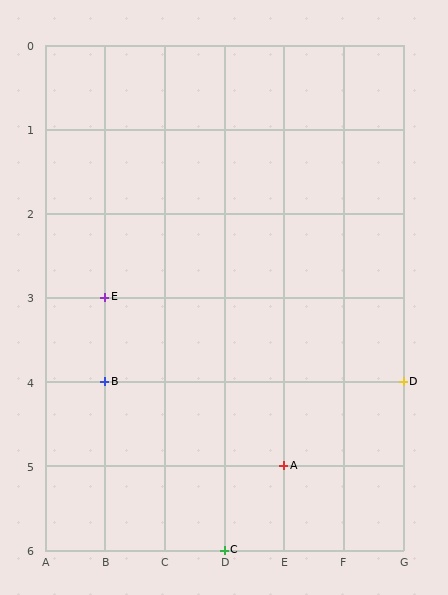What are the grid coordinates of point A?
Point A is at grid coordinates (E, 5).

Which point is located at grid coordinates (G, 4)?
Point D is at (G, 4).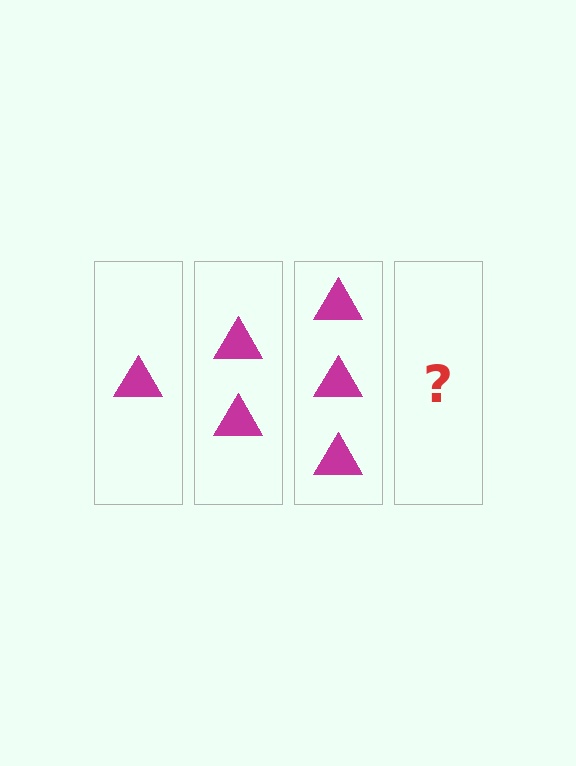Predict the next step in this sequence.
The next step is 4 triangles.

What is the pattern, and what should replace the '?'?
The pattern is that each step adds one more triangle. The '?' should be 4 triangles.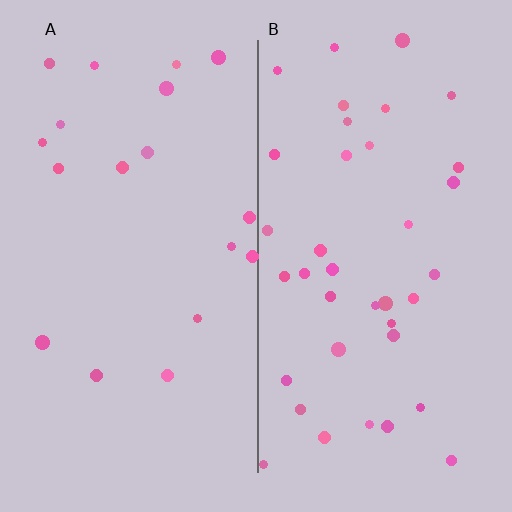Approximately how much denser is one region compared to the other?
Approximately 2.0× — region B over region A.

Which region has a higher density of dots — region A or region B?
B (the right).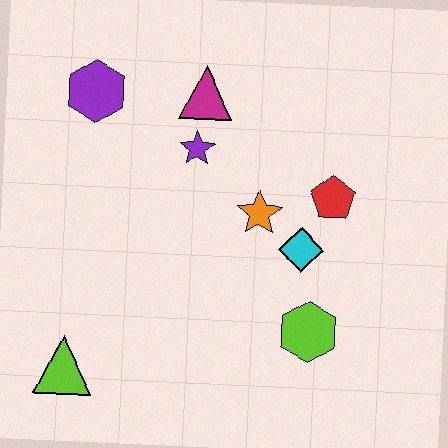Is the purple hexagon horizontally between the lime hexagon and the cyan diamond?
No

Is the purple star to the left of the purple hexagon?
No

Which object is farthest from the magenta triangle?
The lime triangle is farthest from the magenta triangle.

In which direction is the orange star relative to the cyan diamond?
The orange star is to the left of the cyan diamond.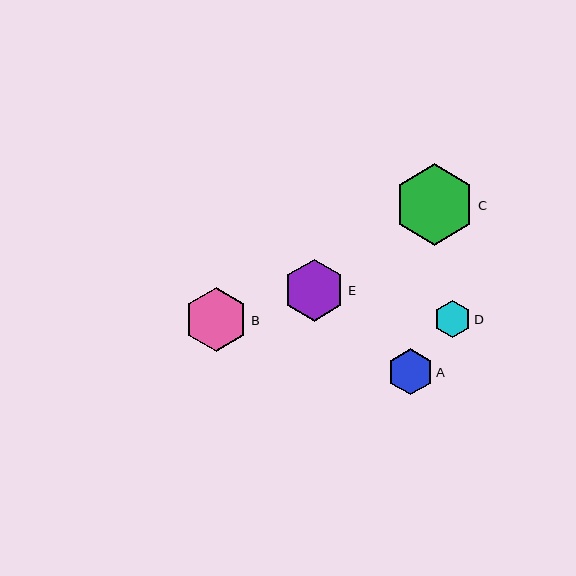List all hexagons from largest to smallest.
From largest to smallest: C, B, E, A, D.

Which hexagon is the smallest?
Hexagon D is the smallest with a size of approximately 38 pixels.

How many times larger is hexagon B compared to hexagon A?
Hexagon B is approximately 1.4 times the size of hexagon A.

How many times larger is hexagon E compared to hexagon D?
Hexagon E is approximately 1.6 times the size of hexagon D.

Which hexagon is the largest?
Hexagon C is the largest with a size of approximately 81 pixels.